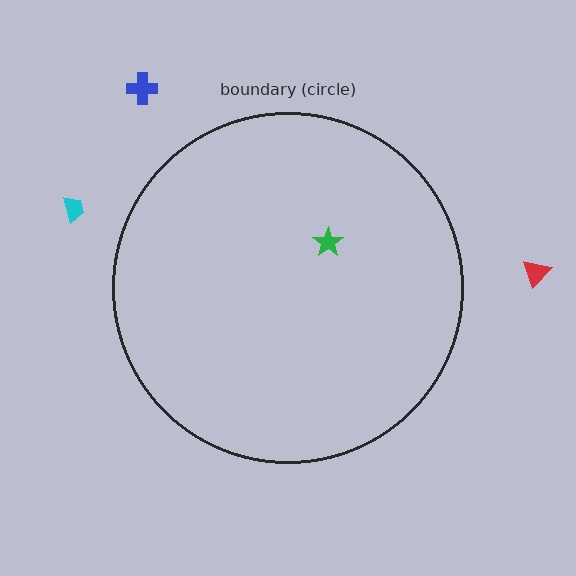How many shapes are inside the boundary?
1 inside, 3 outside.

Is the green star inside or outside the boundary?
Inside.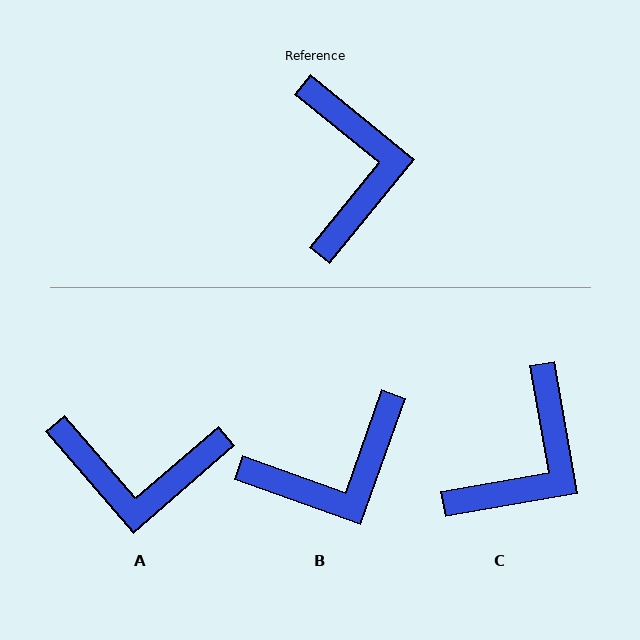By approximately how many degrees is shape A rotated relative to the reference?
Approximately 100 degrees clockwise.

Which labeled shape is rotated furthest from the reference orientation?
A, about 100 degrees away.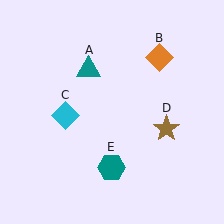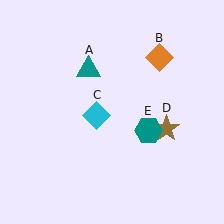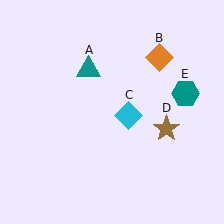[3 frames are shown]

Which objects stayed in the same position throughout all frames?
Teal triangle (object A) and orange diamond (object B) and brown star (object D) remained stationary.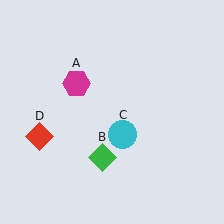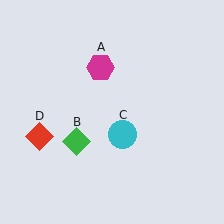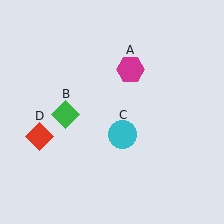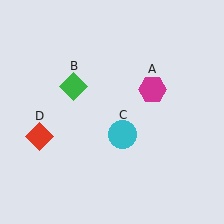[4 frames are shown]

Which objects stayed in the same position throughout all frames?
Cyan circle (object C) and red diamond (object D) remained stationary.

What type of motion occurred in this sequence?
The magenta hexagon (object A), green diamond (object B) rotated clockwise around the center of the scene.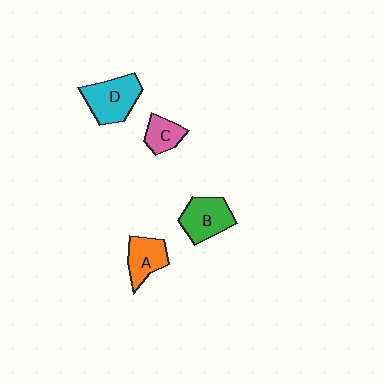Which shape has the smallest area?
Shape C (pink).